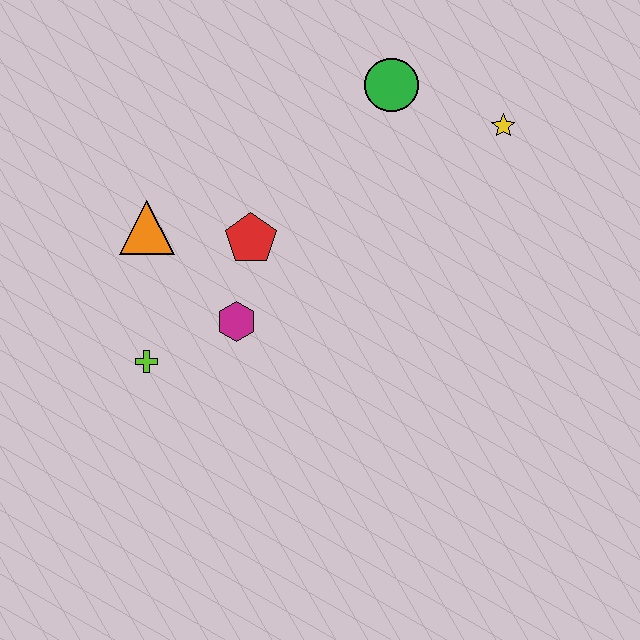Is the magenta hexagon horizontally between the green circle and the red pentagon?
No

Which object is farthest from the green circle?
The lime cross is farthest from the green circle.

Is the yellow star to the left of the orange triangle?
No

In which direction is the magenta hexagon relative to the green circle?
The magenta hexagon is below the green circle.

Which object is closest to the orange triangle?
The red pentagon is closest to the orange triangle.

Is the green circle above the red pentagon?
Yes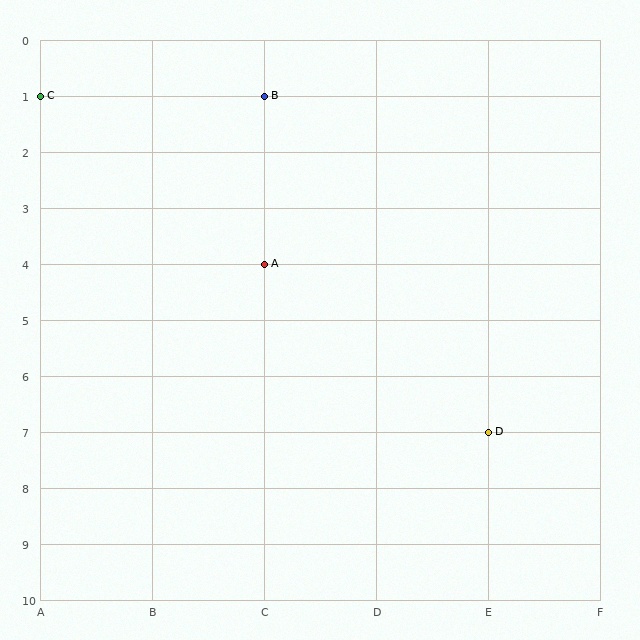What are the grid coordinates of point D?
Point D is at grid coordinates (E, 7).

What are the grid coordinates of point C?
Point C is at grid coordinates (A, 1).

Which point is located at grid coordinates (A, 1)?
Point C is at (A, 1).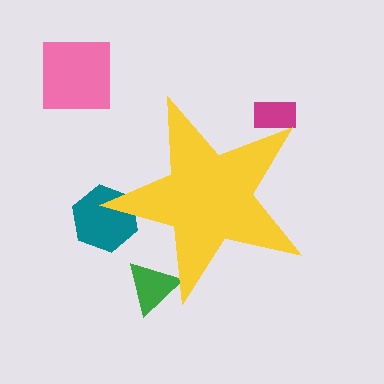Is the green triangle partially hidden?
Yes, the green triangle is partially hidden behind the yellow star.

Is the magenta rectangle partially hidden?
Yes, the magenta rectangle is partially hidden behind the yellow star.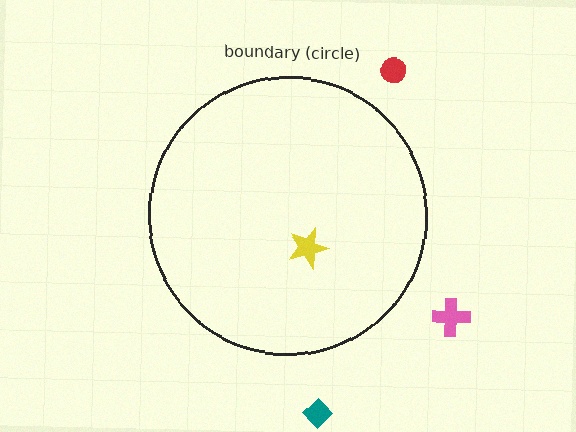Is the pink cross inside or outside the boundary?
Outside.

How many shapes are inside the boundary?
1 inside, 3 outside.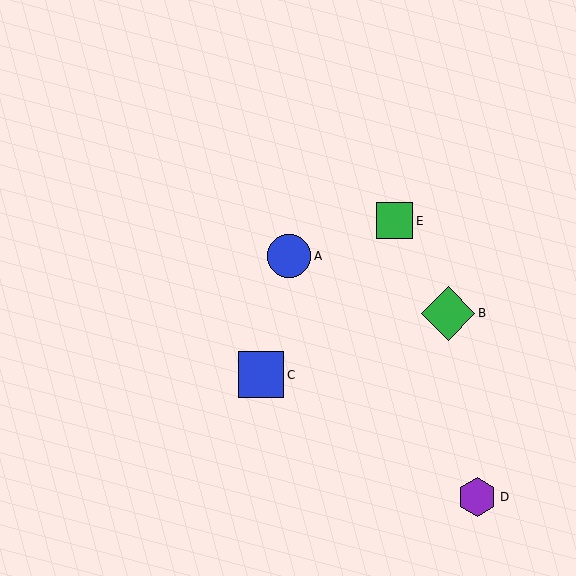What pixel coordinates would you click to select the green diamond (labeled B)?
Click at (448, 313) to select the green diamond B.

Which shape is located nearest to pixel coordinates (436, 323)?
The green diamond (labeled B) at (448, 313) is nearest to that location.